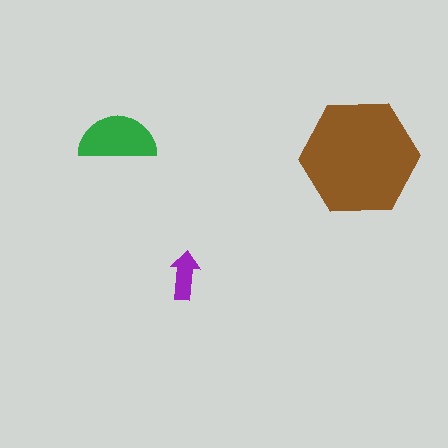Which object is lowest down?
The purple arrow is bottommost.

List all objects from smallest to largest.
The purple arrow, the green semicircle, the brown hexagon.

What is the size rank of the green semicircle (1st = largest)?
2nd.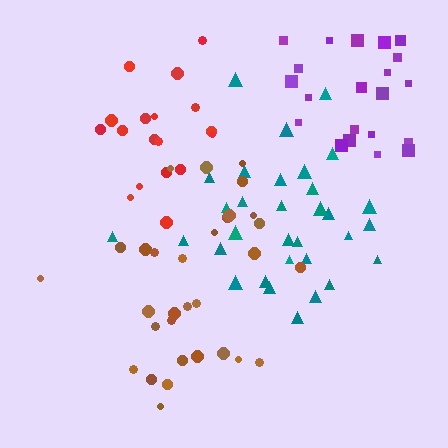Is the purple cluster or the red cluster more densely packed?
Red.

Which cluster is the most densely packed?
Teal.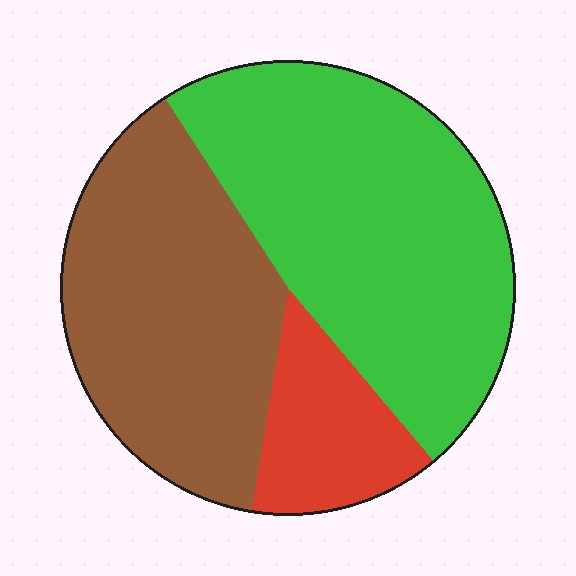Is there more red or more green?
Green.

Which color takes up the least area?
Red, at roughly 15%.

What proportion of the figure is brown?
Brown covers roughly 40% of the figure.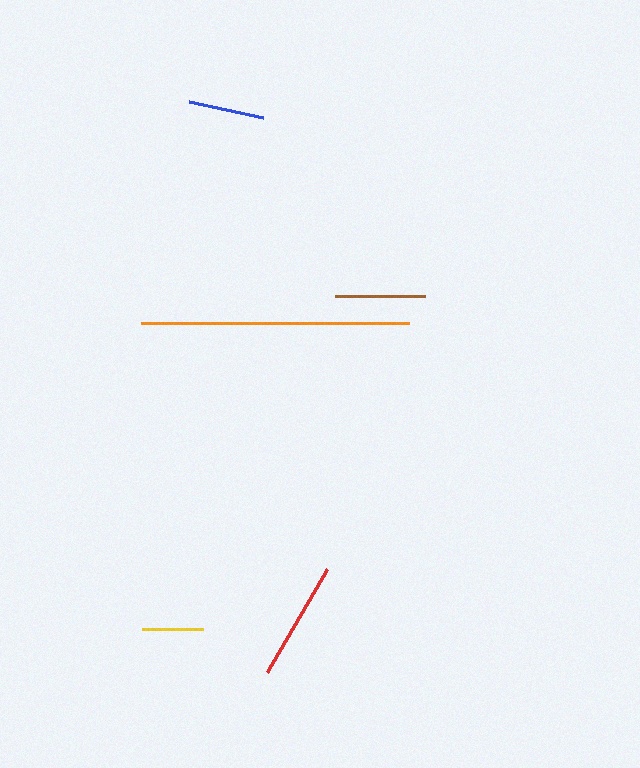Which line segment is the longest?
The orange line is the longest at approximately 268 pixels.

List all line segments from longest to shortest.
From longest to shortest: orange, red, brown, blue, yellow.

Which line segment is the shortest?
The yellow line is the shortest at approximately 60 pixels.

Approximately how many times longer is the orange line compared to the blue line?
The orange line is approximately 3.5 times the length of the blue line.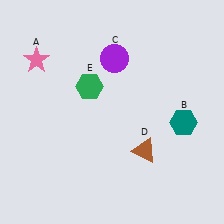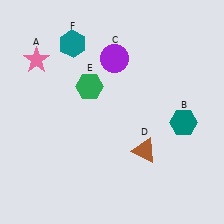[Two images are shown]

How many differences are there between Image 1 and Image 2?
There is 1 difference between the two images.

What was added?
A teal hexagon (F) was added in Image 2.